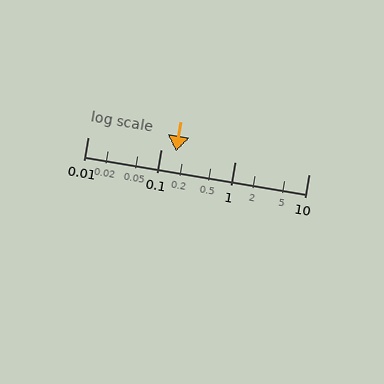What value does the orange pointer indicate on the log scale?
The pointer indicates approximately 0.16.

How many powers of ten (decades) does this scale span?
The scale spans 3 decades, from 0.01 to 10.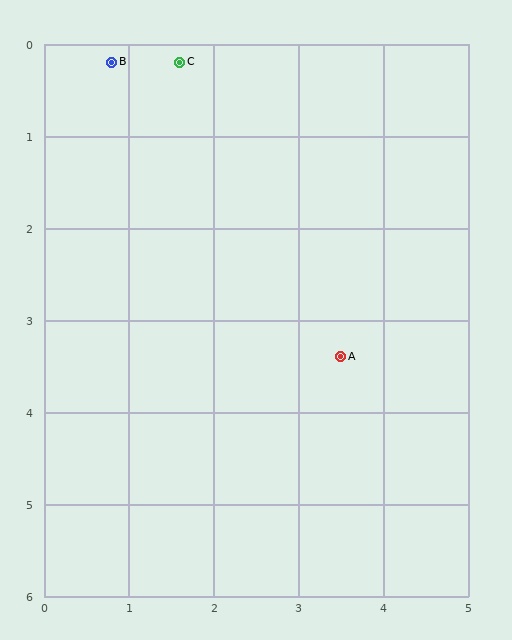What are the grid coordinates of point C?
Point C is at approximately (1.6, 0.2).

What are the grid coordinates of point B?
Point B is at approximately (0.8, 0.2).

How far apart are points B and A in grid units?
Points B and A are about 4.2 grid units apart.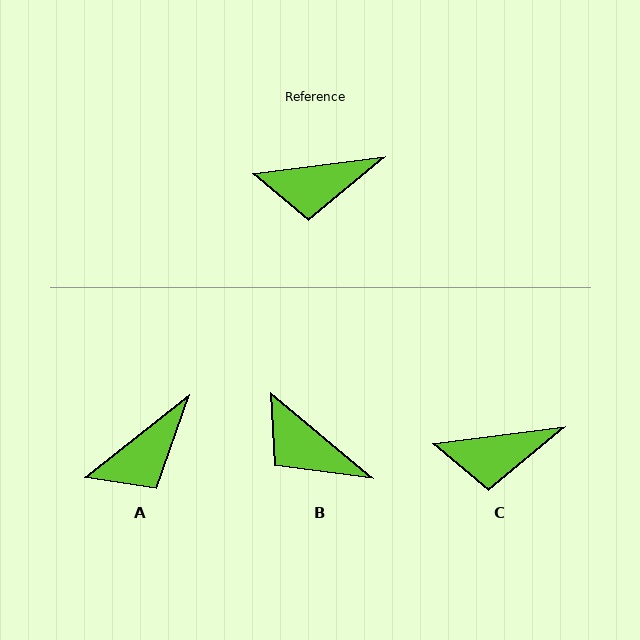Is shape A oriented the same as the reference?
No, it is off by about 31 degrees.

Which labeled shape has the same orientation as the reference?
C.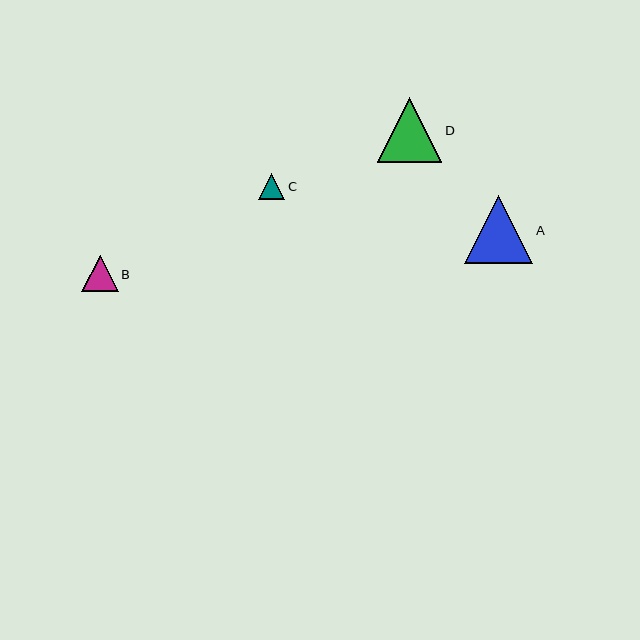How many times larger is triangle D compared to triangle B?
Triangle D is approximately 1.8 times the size of triangle B.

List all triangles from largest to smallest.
From largest to smallest: A, D, B, C.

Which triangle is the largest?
Triangle A is the largest with a size of approximately 68 pixels.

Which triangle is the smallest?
Triangle C is the smallest with a size of approximately 26 pixels.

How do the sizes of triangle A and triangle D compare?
Triangle A and triangle D are approximately the same size.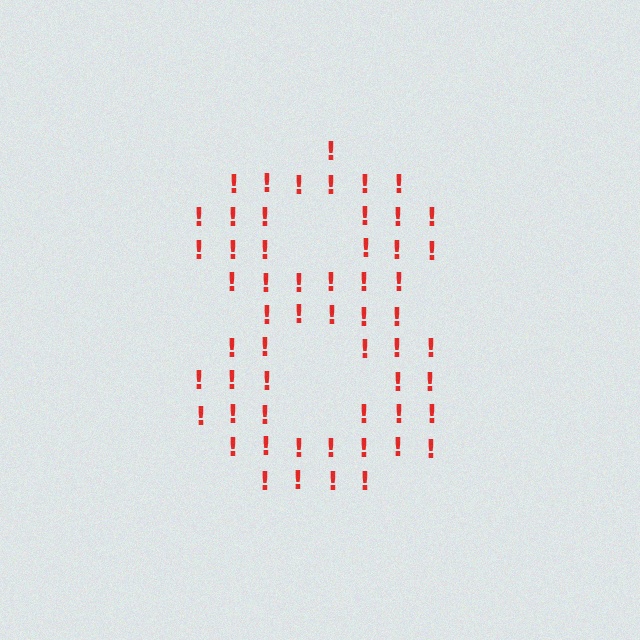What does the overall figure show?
The overall figure shows the digit 8.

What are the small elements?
The small elements are exclamation marks.